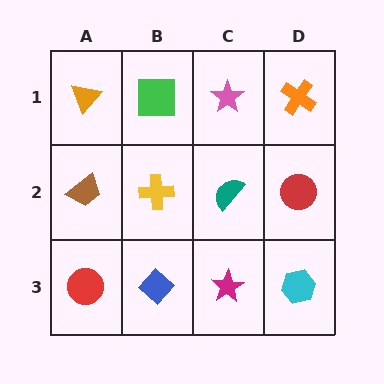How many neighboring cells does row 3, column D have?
2.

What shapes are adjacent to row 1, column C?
A teal semicircle (row 2, column C), a green square (row 1, column B), an orange cross (row 1, column D).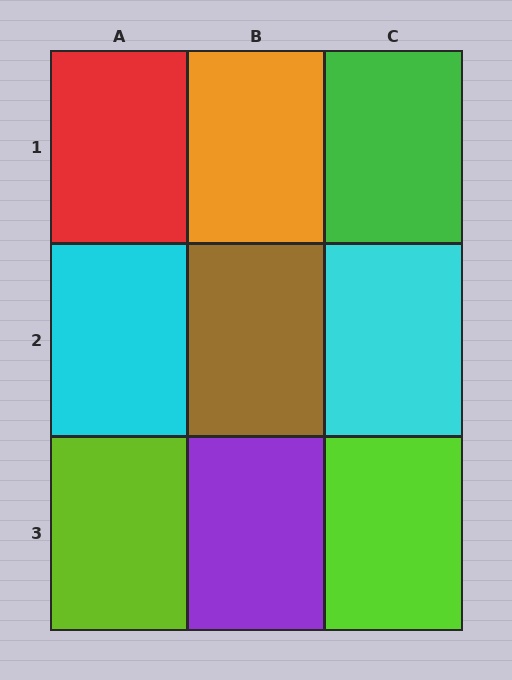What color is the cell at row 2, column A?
Cyan.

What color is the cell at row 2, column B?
Brown.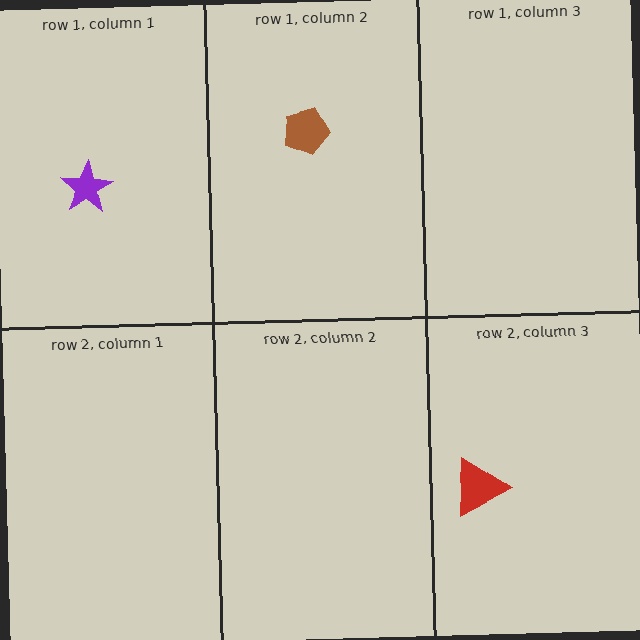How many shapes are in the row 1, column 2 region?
1.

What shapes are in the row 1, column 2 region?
The brown pentagon.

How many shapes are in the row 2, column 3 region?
1.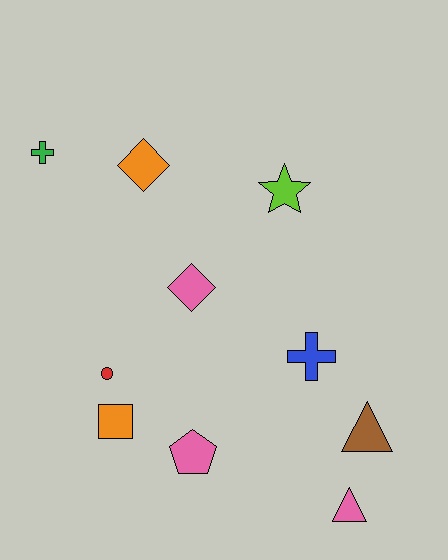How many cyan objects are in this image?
There are no cyan objects.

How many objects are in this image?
There are 10 objects.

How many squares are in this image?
There is 1 square.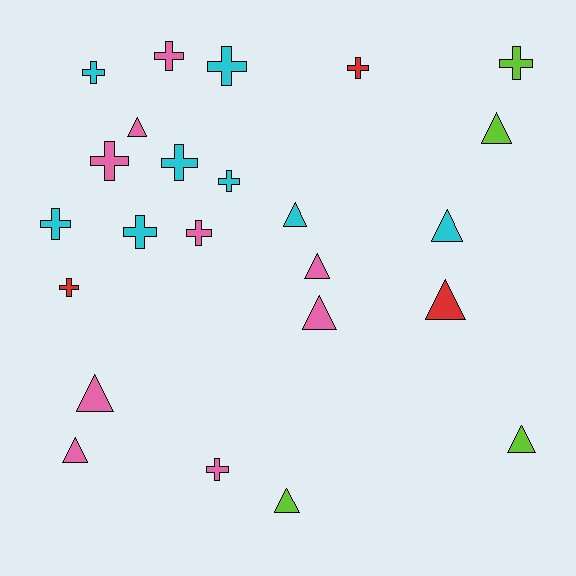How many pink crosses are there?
There are 4 pink crosses.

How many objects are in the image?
There are 24 objects.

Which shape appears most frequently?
Cross, with 13 objects.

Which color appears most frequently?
Pink, with 9 objects.